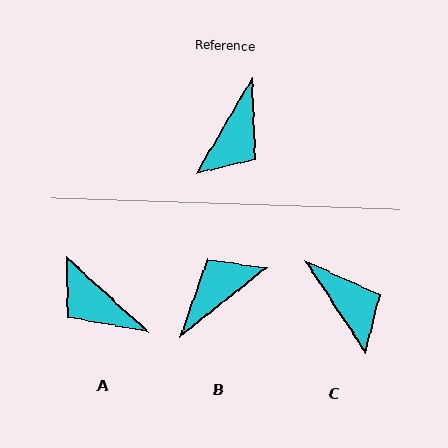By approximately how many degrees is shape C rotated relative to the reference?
Approximately 63 degrees counter-clockwise.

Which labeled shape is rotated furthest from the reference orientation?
B, about 158 degrees away.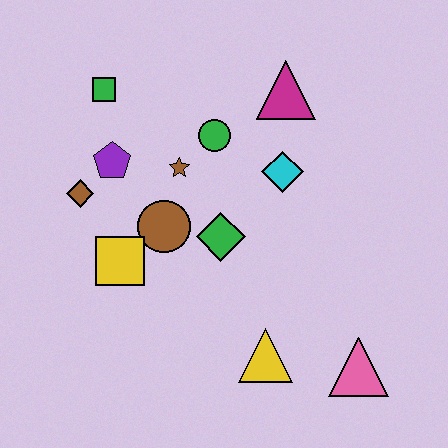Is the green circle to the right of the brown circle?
Yes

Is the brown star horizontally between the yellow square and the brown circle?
No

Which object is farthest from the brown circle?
The pink triangle is farthest from the brown circle.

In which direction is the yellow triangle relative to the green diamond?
The yellow triangle is below the green diamond.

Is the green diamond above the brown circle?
No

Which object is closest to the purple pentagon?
The brown diamond is closest to the purple pentagon.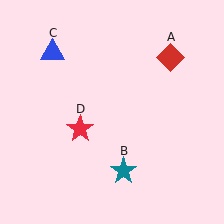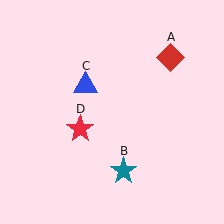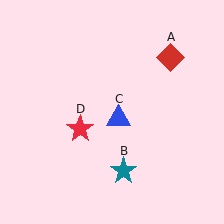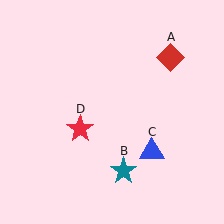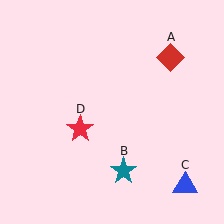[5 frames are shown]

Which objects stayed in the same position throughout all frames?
Red diamond (object A) and teal star (object B) and red star (object D) remained stationary.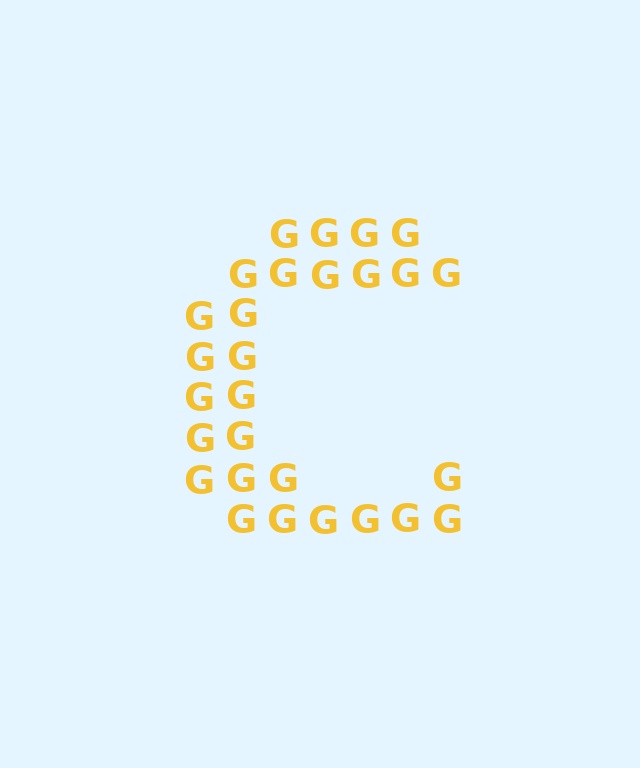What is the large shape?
The large shape is the letter C.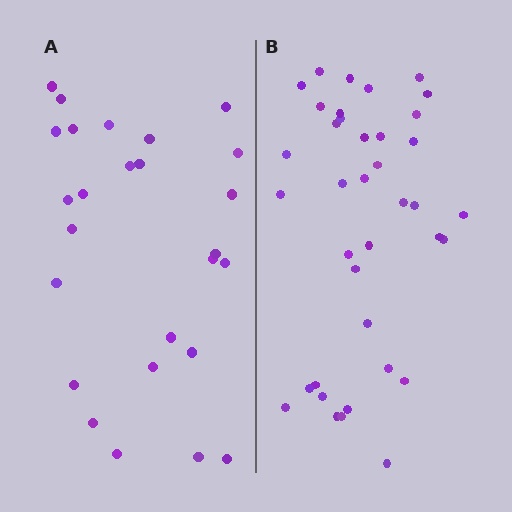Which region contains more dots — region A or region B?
Region B (the right region) has more dots.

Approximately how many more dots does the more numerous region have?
Region B has roughly 12 or so more dots than region A.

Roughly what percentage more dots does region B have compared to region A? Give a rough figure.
About 45% more.